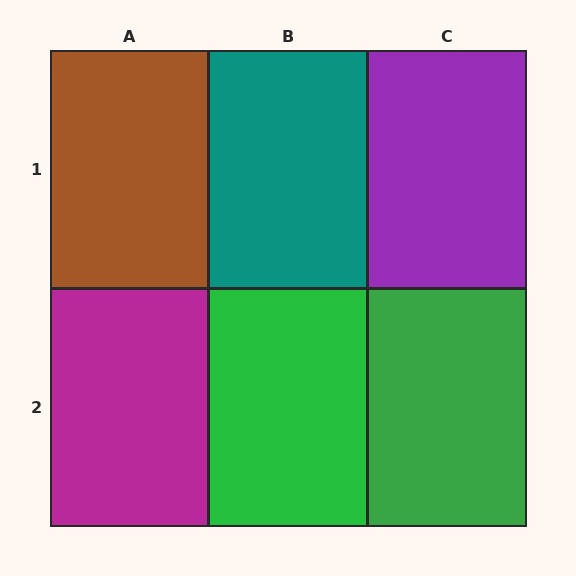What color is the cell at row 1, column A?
Brown.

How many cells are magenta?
1 cell is magenta.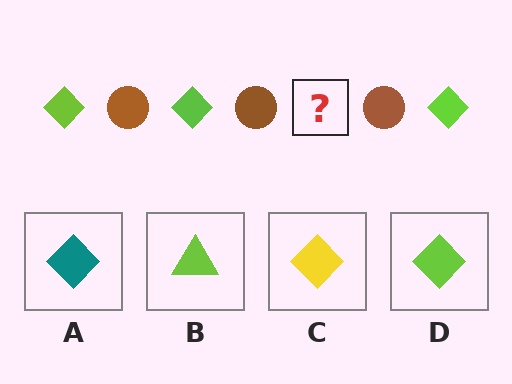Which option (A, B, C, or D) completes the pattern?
D.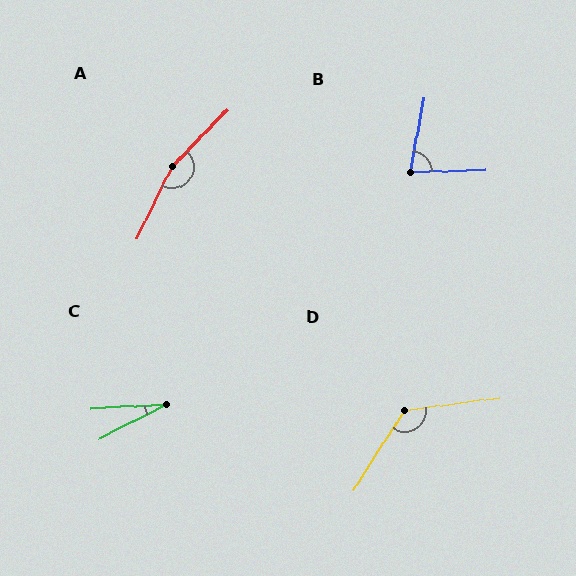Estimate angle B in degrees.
Approximately 78 degrees.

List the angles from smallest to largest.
C (24°), B (78°), D (130°), A (162°).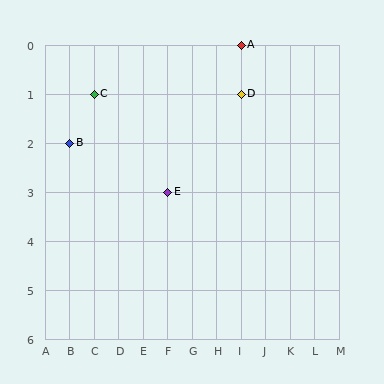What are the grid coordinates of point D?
Point D is at grid coordinates (I, 1).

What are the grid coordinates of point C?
Point C is at grid coordinates (C, 1).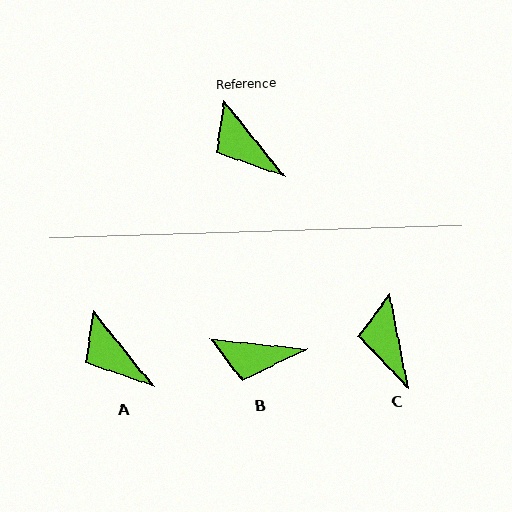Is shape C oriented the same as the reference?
No, it is off by about 28 degrees.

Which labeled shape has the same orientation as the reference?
A.